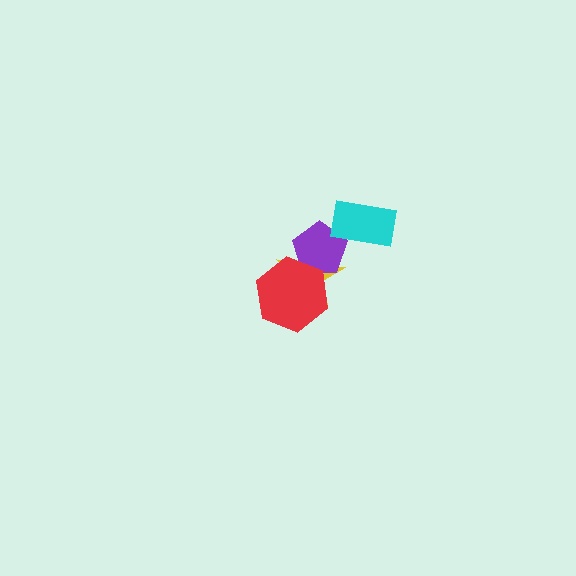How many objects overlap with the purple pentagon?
3 objects overlap with the purple pentagon.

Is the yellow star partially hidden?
Yes, it is partially covered by another shape.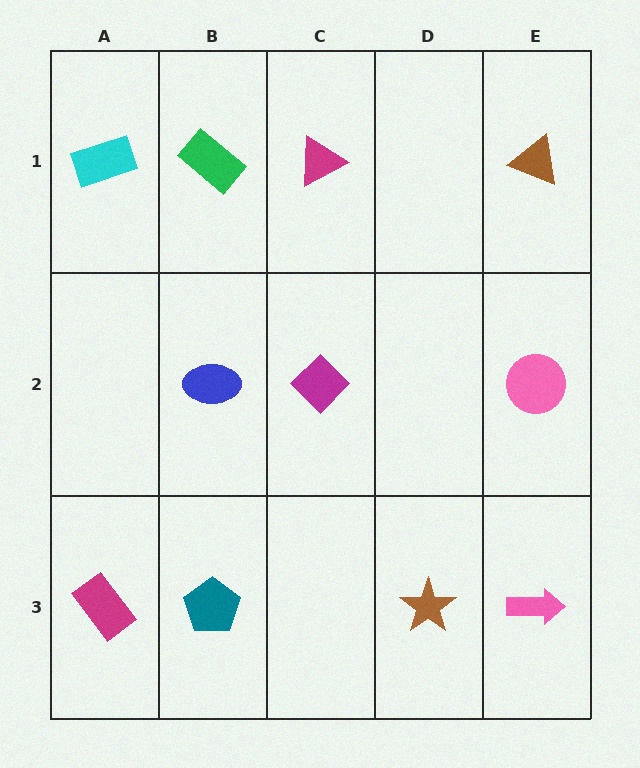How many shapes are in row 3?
4 shapes.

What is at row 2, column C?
A magenta diamond.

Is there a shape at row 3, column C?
No, that cell is empty.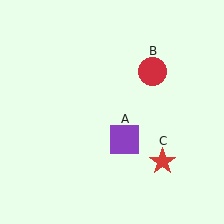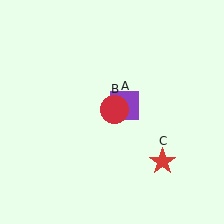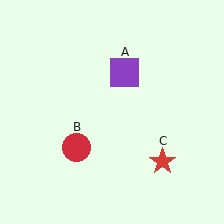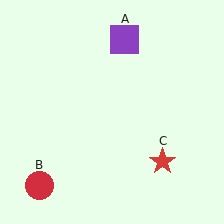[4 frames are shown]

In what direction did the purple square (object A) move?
The purple square (object A) moved up.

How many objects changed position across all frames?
2 objects changed position: purple square (object A), red circle (object B).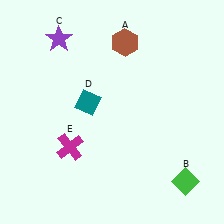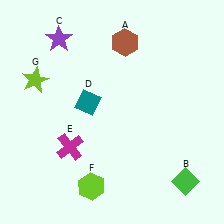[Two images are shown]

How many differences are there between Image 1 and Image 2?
There are 2 differences between the two images.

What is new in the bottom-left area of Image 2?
A lime hexagon (F) was added in the bottom-left area of Image 2.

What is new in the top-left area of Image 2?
A lime star (G) was added in the top-left area of Image 2.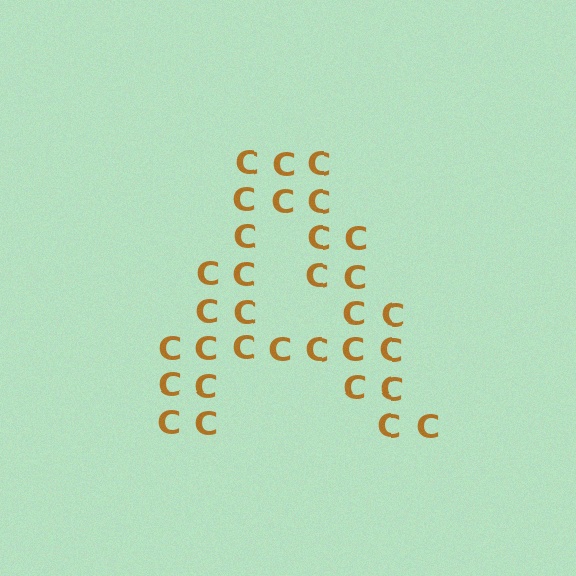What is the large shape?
The large shape is the letter A.